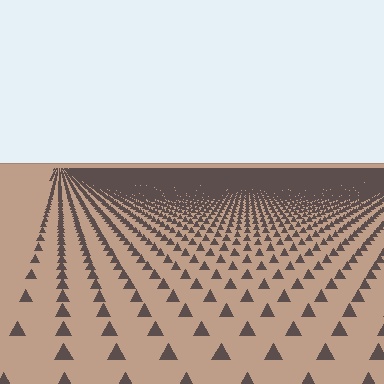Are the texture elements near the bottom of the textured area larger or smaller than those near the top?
Larger. Near the bottom, elements are closer to the viewer and appear at a bigger on-screen size.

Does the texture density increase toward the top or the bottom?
Density increases toward the top.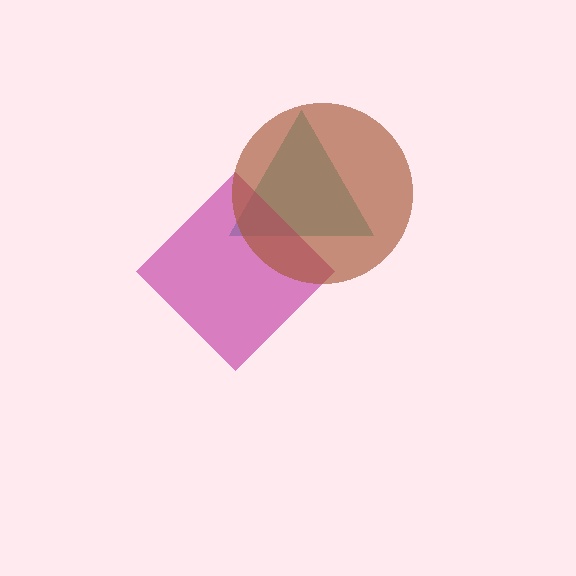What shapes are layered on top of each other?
The layered shapes are: a teal triangle, a magenta diamond, a brown circle.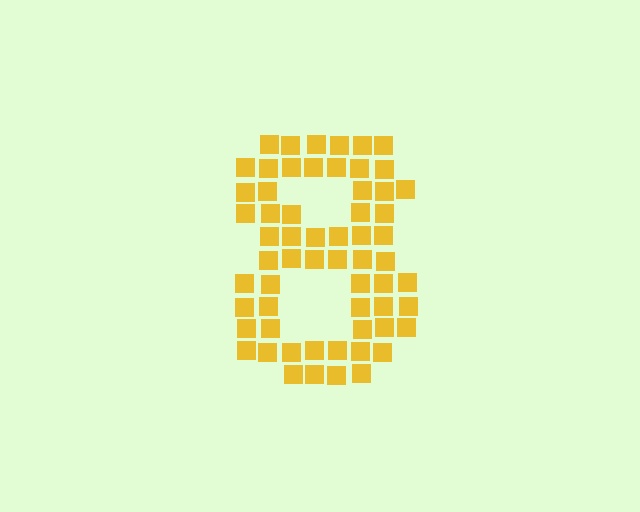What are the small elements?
The small elements are squares.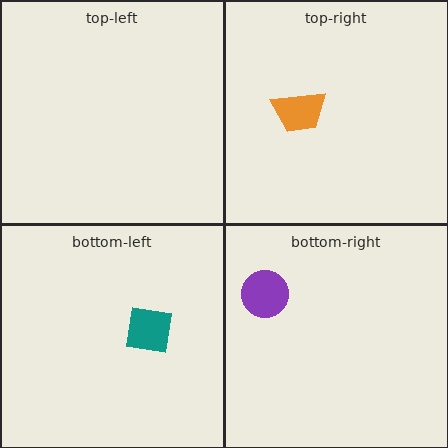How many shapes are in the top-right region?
1.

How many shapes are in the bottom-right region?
1.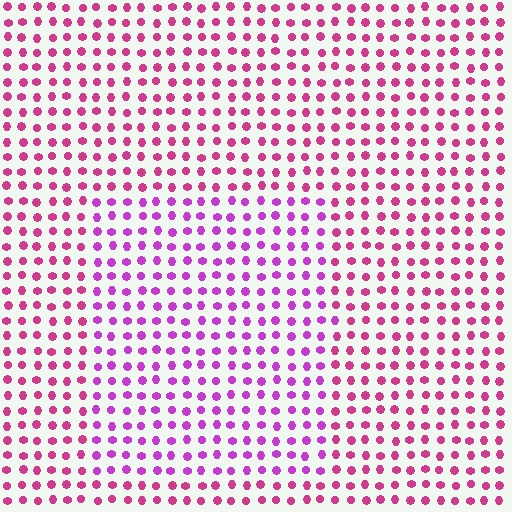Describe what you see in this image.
The image is filled with small magenta elements in a uniform arrangement. A rectangle-shaped region is visible where the elements are tinted to a slightly different hue, forming a subtle color boundary.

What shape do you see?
I see a rectangle.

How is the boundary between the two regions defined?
The boundary is defined purely by a slight shift in hue (about 31 degrees). Spacing, size, and orientation are identical on both sides.